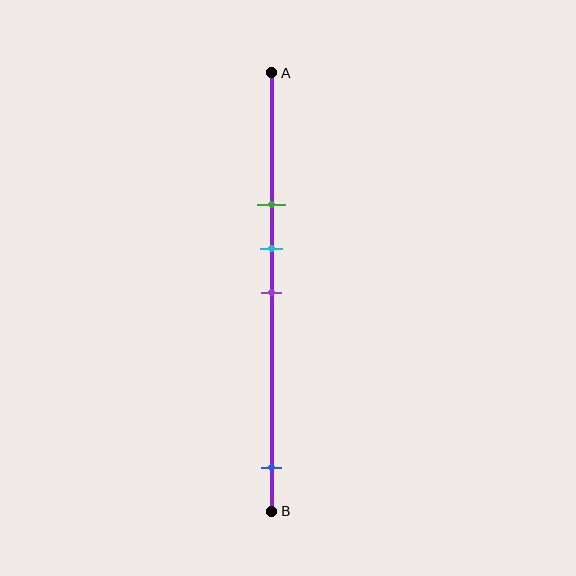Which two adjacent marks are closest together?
The cyan and purple marks are the closest adjacent pair.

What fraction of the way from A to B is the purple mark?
The purple mark is approximately 50% (0.5) of the way from A to B.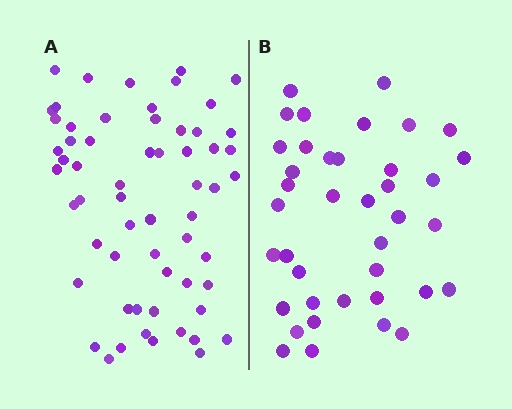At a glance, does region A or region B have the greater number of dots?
Region A (the left region) has more dots.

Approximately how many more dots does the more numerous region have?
Region A has approximately 20 more dots than region B.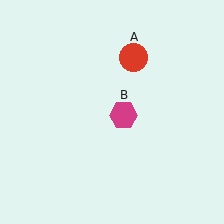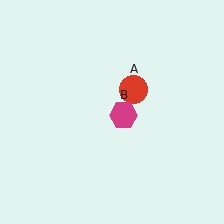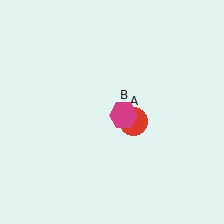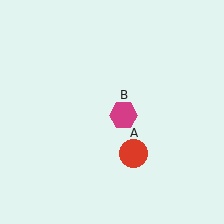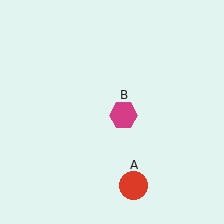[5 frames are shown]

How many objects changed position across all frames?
1 object changed position: red circle (object A).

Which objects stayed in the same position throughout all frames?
Magenta hexagon (object B) remained stationary.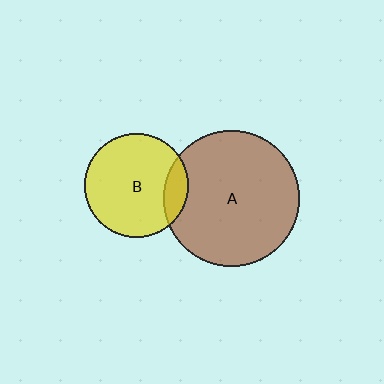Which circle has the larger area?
Circle A (brown).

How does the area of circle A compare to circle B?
Approximately 1.7 times.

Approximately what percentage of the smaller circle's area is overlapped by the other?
Approximately 15%.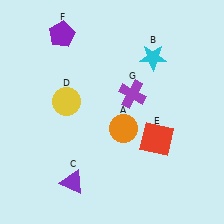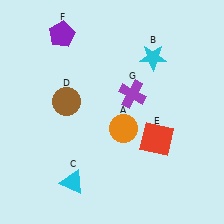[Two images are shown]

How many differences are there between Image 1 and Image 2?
There are 2 differences between the two images.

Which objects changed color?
C changed from purple to cyan. D changed from yellow to brown.